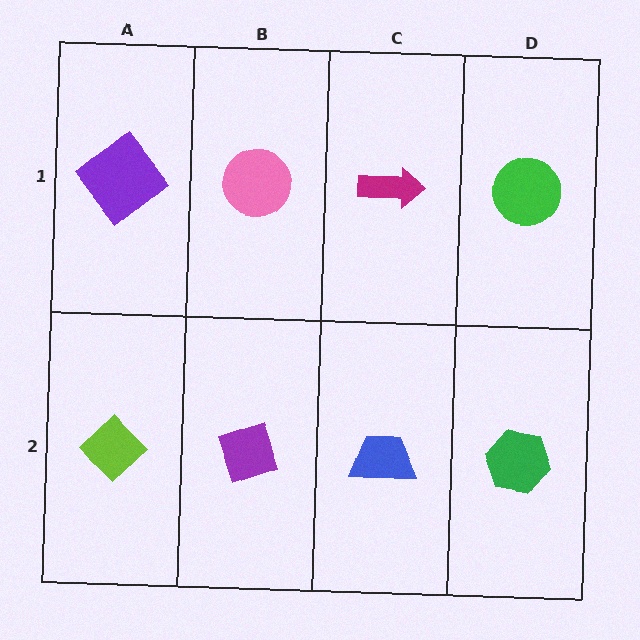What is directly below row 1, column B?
A purple diamond.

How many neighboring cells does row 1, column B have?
3.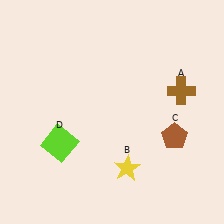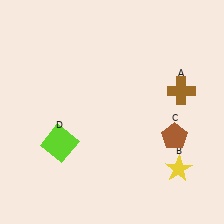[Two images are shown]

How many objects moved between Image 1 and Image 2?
1 object moved between the two images.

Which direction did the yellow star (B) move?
The yellow star (B) moved right.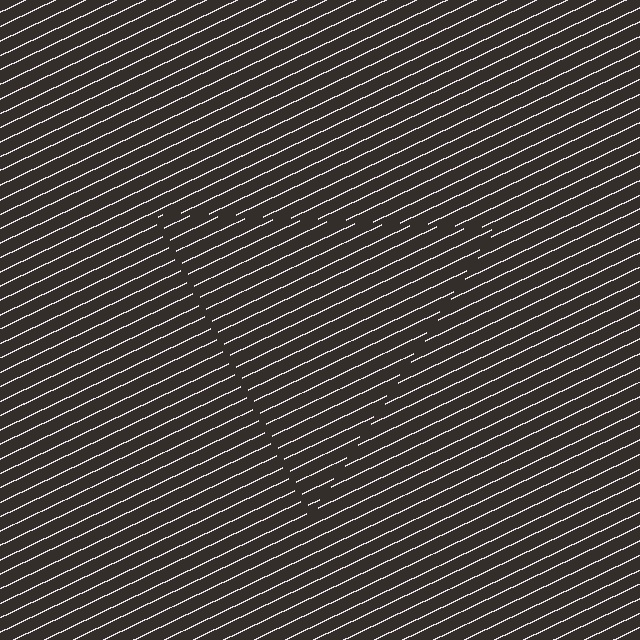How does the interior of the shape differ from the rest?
The interior of the shape contains the same grating, shifted by half a period — the contour is defined by the phase discontinuity where line-ends from the inner and outer gratings abut.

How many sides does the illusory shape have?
3 sides — the line-ends trace a triangle.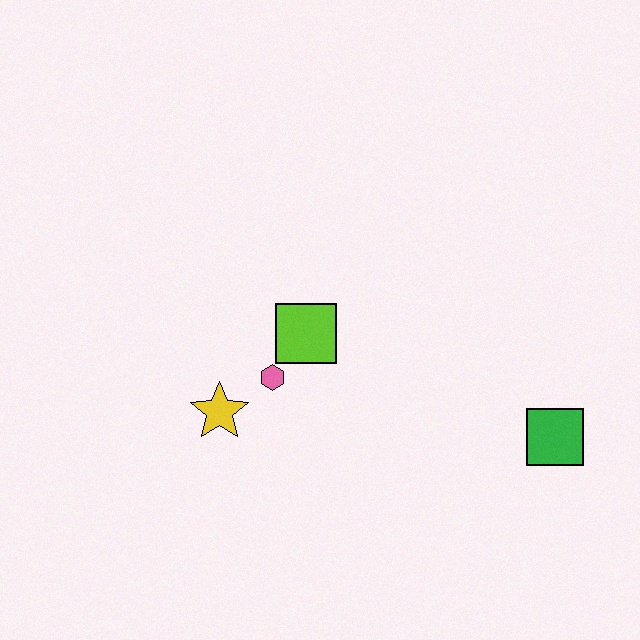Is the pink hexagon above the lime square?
No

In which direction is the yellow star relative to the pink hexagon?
The yellow star is to the left of the pink hexagon.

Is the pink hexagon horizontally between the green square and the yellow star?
Yes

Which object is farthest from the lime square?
The green square is farthest from the lime square.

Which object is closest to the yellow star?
The pink hexagon is closest to the yellow star.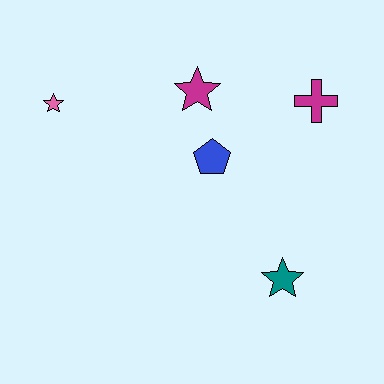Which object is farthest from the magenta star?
The teal star is farthest from the magenta star.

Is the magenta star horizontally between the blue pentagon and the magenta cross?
No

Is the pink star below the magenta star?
Yes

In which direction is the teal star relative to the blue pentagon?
The teal star is below the blue pentagon.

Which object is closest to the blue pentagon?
The magenta star is closest to the blue pentagon.